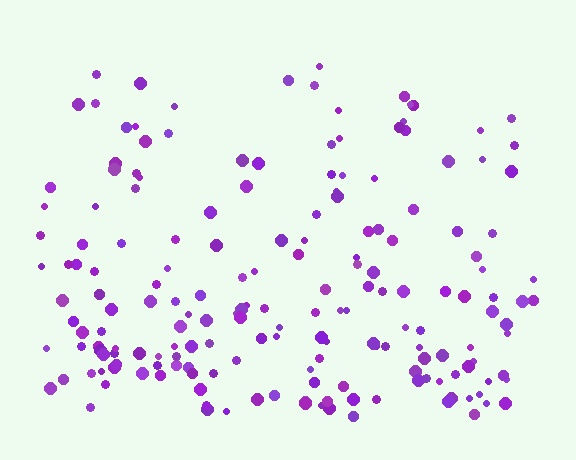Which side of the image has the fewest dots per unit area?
The top.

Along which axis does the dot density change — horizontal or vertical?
Vertical.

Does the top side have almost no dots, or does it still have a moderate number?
Still a moderate number, just noticeably fewer than the bottom.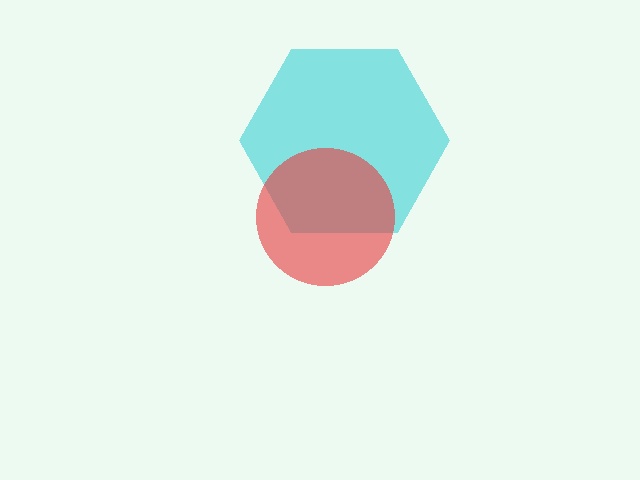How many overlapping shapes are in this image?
There are 2 overlapping shapes in the image.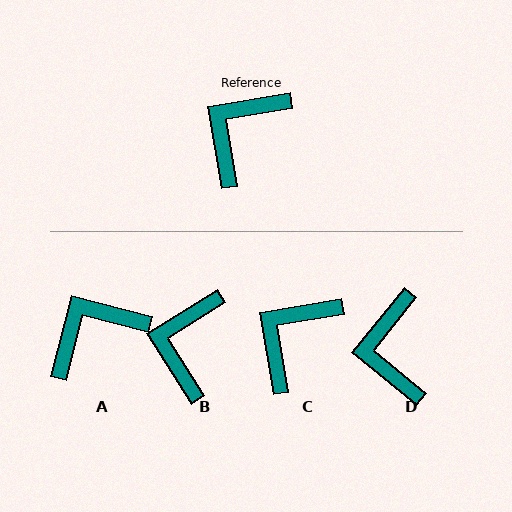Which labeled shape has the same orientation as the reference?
C.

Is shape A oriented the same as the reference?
No, it is off by about 24 degrees.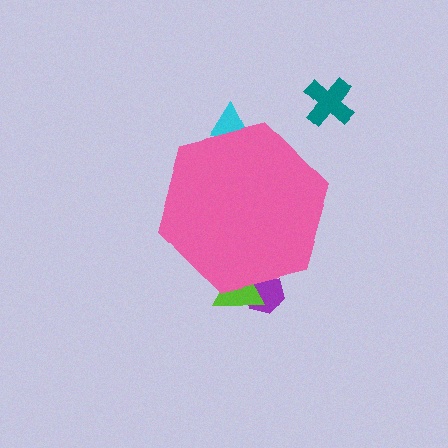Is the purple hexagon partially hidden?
Yes, the purple hexagon is partially hidden behind the pink hexagon.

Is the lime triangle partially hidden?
Yes, the lime triangle is partially hidden behind the pink hexagon.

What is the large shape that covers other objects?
A pink hexagon.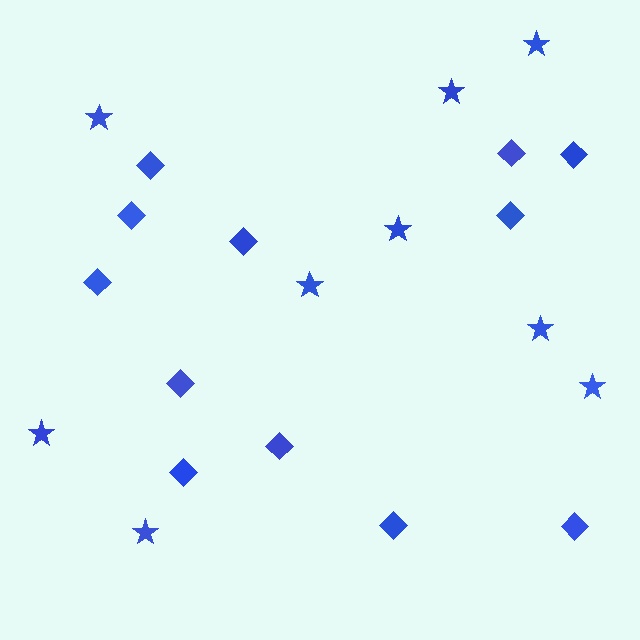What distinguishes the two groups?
There are 2 groups: one group of diamonds (12) and one group of stars (9).